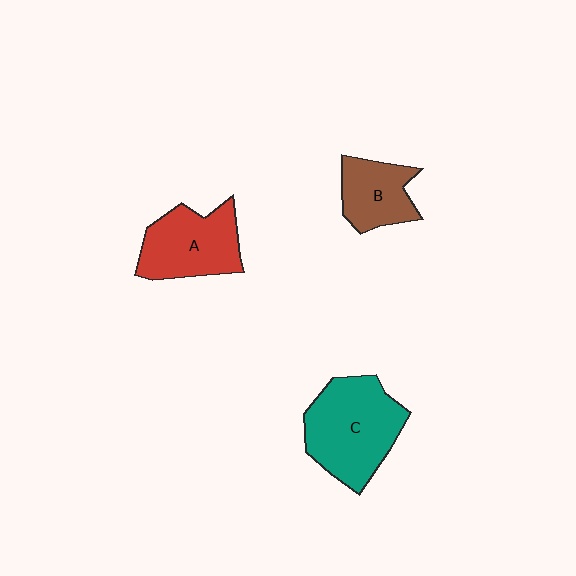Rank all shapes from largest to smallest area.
From largest to smallest: C (teal), A (red), B (brown).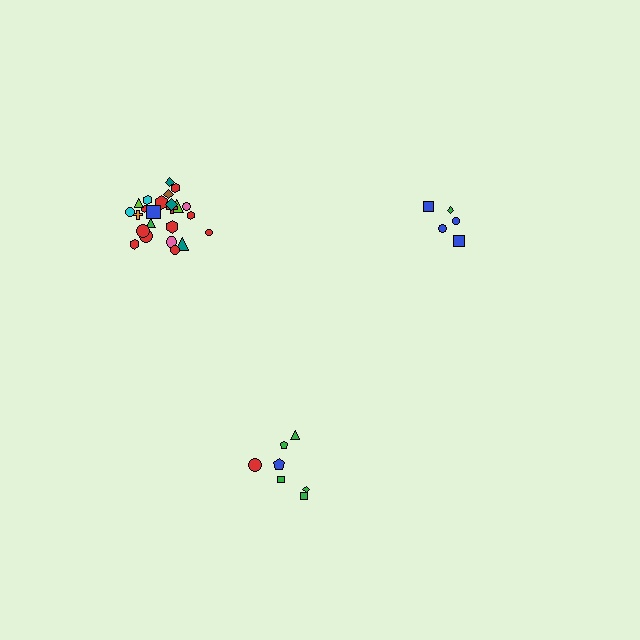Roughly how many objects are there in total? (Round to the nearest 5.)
Roughly 35 objects in total.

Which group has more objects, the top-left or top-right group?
The top-left group.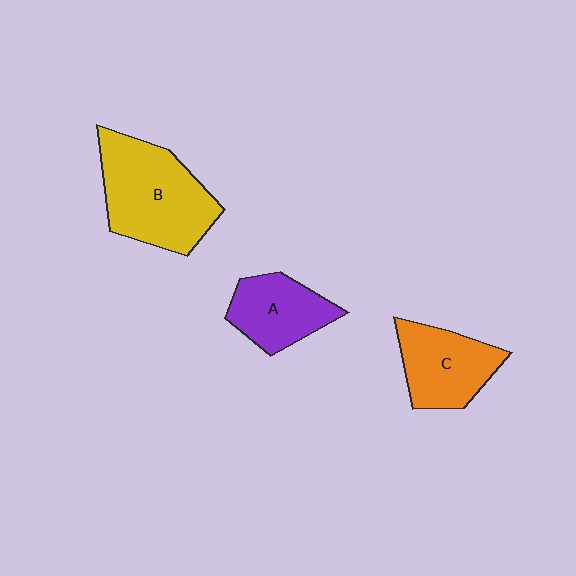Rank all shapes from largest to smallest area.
From largest to smallest: B (yellow), C (orange), A (purple).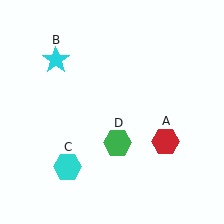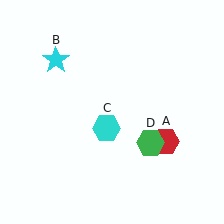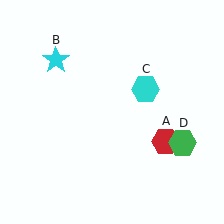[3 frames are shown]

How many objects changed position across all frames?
2 objects changed position: cyan hexagon (object C), green hexagon (object D).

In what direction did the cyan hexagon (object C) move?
The cyan hexagon (object C) moved up and to the right.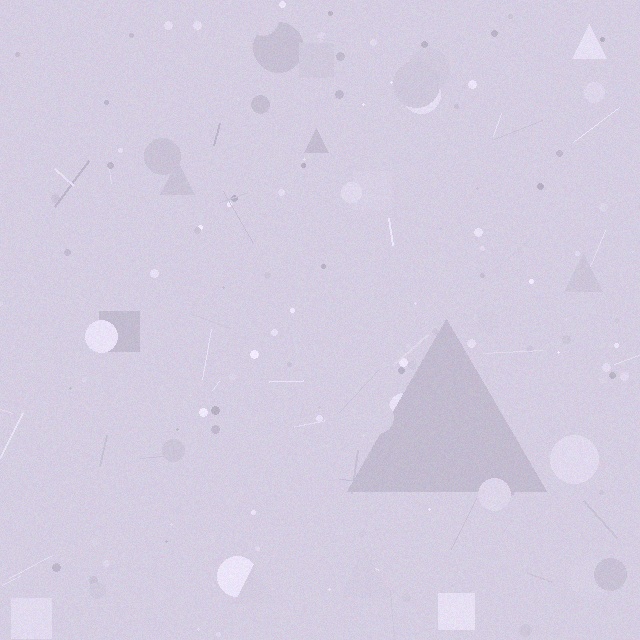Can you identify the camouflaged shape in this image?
The camouflaged shape is a triangle.